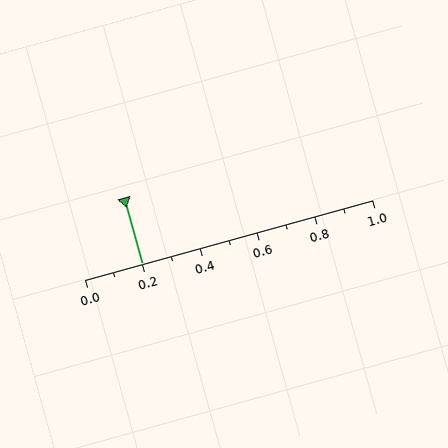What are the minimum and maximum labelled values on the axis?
The axis runs from 0.0 to 1.0.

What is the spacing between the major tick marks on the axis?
The major ticks are spaced 0.2 apart.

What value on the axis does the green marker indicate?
The marker indicates approximately 0.2.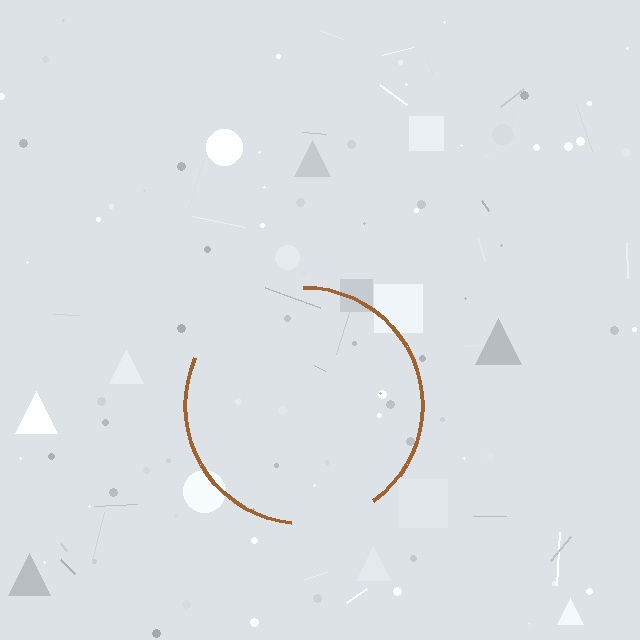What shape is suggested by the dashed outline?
The dashed outline suggests a circle.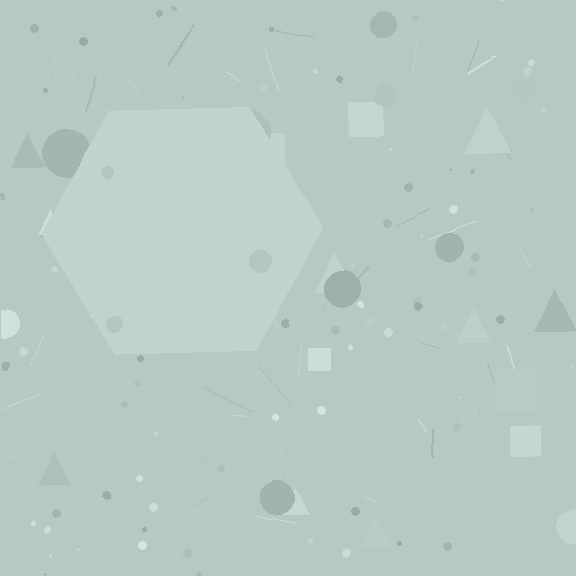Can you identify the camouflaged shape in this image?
The camouflaged shape is a hexagon.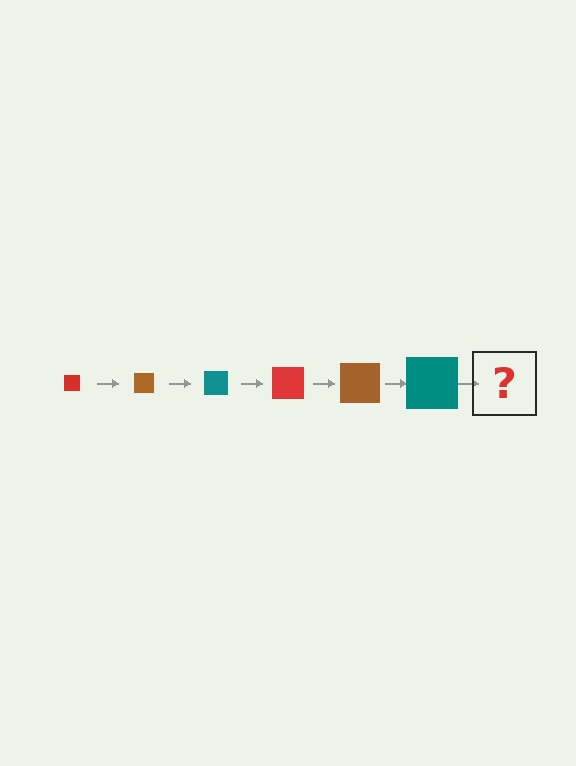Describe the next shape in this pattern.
It should be a red square, larger than the previous one.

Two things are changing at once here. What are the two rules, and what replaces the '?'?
The two rules are that the square grows larger each step and the color cycles through red, brown, and teal. The '?' should be a red square, larger than the previous one.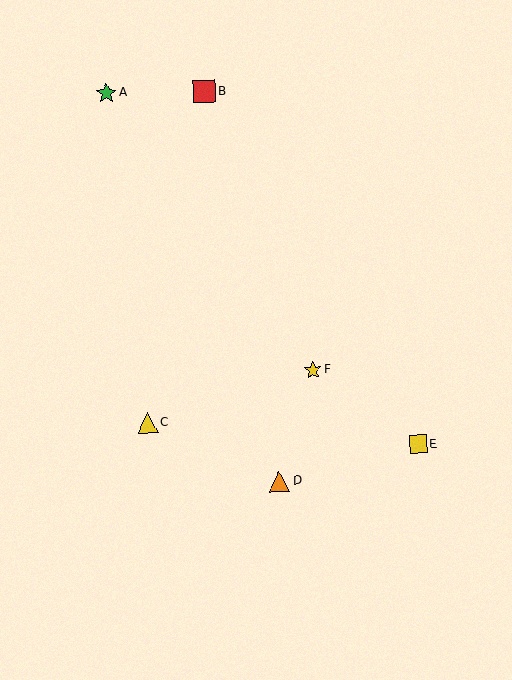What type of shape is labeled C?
Shape C is a yellow triangle.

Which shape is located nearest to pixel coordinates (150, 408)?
The yellow triangle (labeled C) at (148, 423) is nearest to that location.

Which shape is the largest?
The red square (labeled B) is the largest.